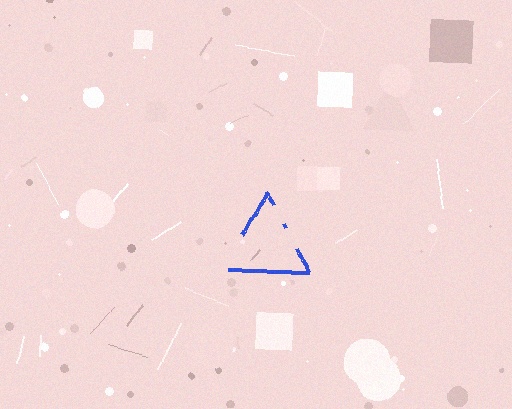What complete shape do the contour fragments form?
The contour fragments form a triangle.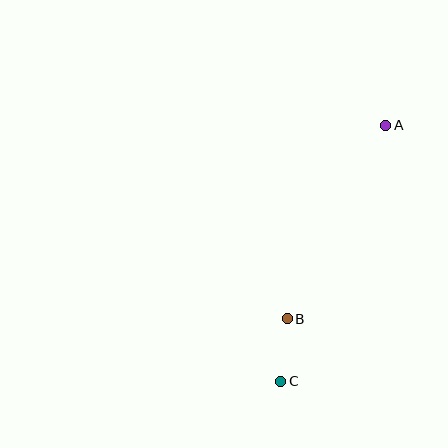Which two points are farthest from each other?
Points A and C are farthest from each other.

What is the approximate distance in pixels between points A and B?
The distance between A and B is approximately 217 pixels.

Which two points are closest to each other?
Points B and C are closest to each other.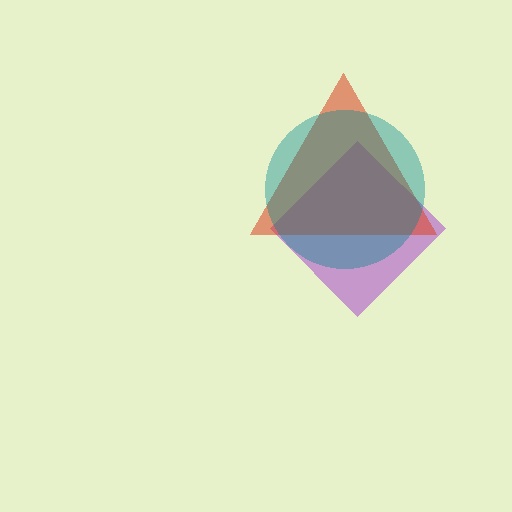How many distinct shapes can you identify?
There are 3 distinct shapes: a purple diamond, a red triangle, a teal circle.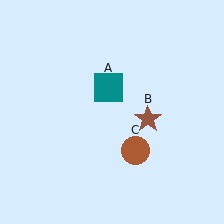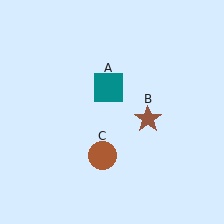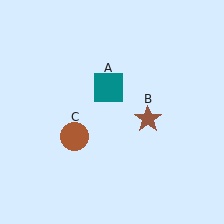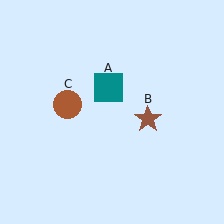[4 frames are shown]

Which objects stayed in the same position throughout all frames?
Teal square (object A) and brown star (object B) remained stationary.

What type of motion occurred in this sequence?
The brown circle (object C) rotated clockwise around the center of the scene.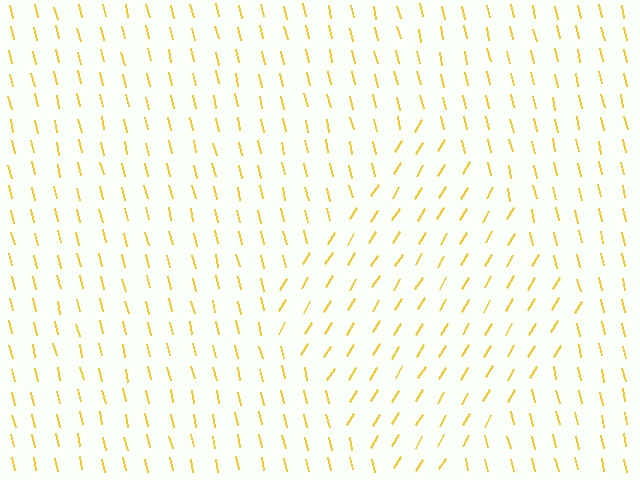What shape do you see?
I see a diamond.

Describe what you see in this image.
The image is filled with small yellow line segments. A diamond region in the image has lines oriented differently from the surrounding lines, creating a visible texture boundary.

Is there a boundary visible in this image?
Yes, there is a texture boundary formed by a change in line orientation.